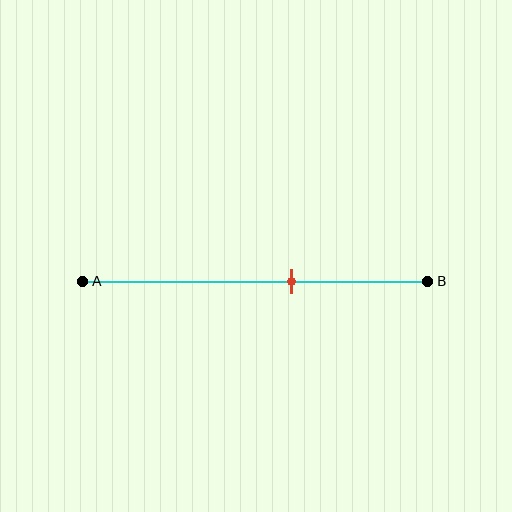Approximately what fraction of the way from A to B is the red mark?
The red mark is approximately 60% of the way from A to B.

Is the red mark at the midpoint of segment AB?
No, the mark is at about 60% from A, not at the 50% midpoint.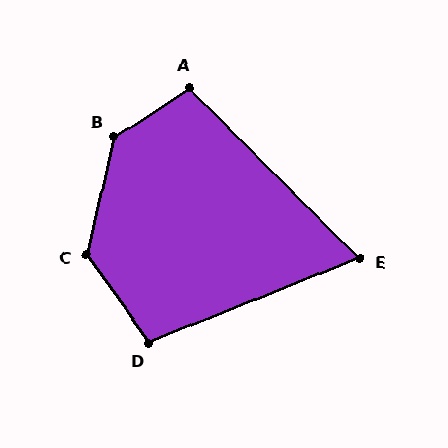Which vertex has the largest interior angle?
B, at approximately 136 degrees.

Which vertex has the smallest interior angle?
E, at approximately 67 degrees.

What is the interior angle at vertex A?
Approximately 102 degrees (obtuse).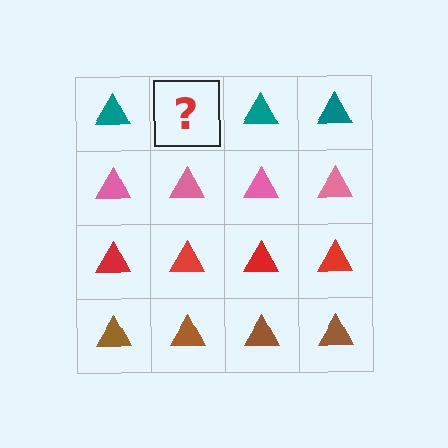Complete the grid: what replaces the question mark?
The question mark should be replaced with a teal triangle.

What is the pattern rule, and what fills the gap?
The rule is that each row has a consistent color. The gap should be filled with a teal triangle.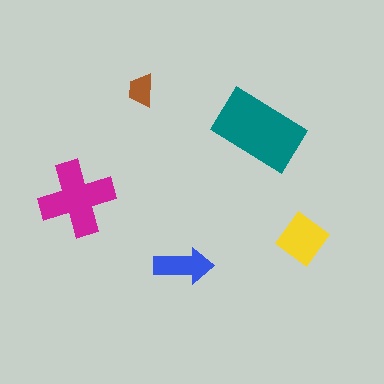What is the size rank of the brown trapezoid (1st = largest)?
5th.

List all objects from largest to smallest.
The teal rectangle, the magenta cross, the yellow diamond, the blue arrow, the brown trapezoid.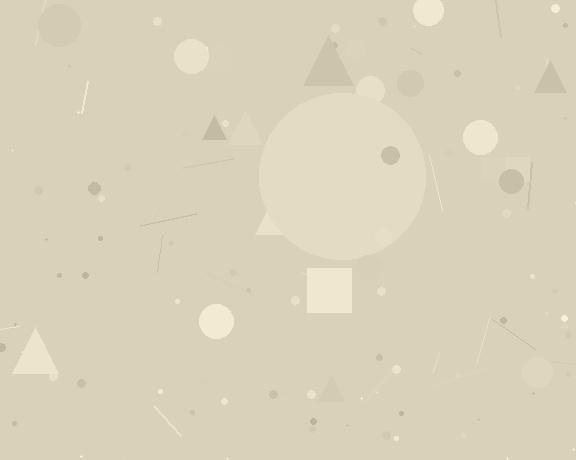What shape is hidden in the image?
A circle is hidden in the image.